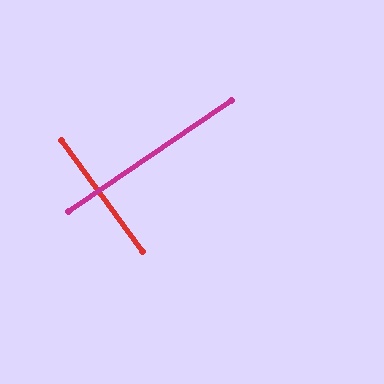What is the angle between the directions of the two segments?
Approximately 88 degrees.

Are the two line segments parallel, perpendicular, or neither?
Perpendicular — they meet at approximately 88°.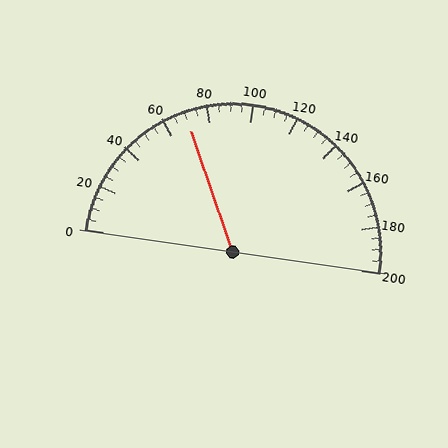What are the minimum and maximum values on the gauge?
The gauge ranges from 0 to 200.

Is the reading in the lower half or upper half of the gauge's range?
The reading is in the lower half of the range (0 to 200).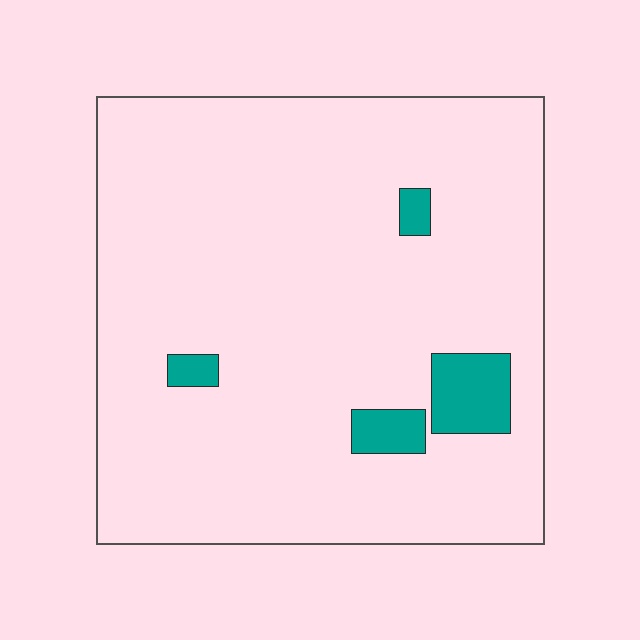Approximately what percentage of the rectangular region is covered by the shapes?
Approximately 5%.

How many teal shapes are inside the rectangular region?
4.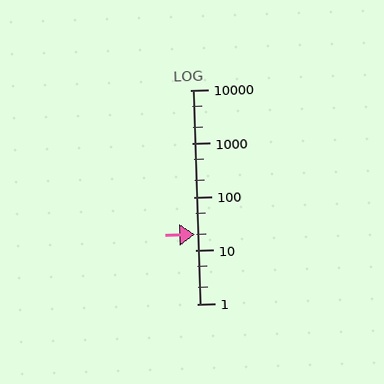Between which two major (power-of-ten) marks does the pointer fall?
The pointer is between 10 and 100.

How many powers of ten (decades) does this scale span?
The scale spans 4 decades, from 1 to 10000.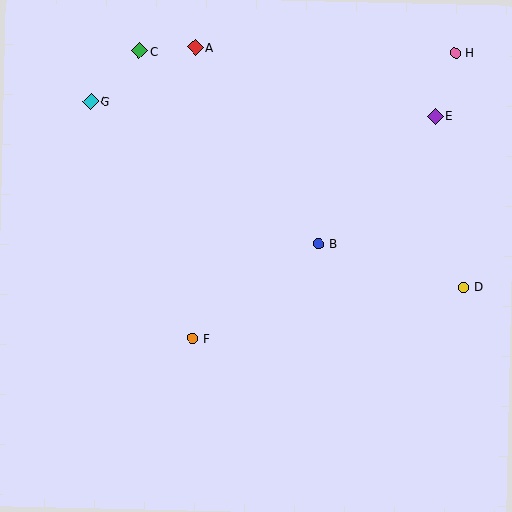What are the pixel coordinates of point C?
Point C is at (139, 51).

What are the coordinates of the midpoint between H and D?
The midpoint between H and D is at (460, 170).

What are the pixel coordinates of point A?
Point A is at (195, 47).